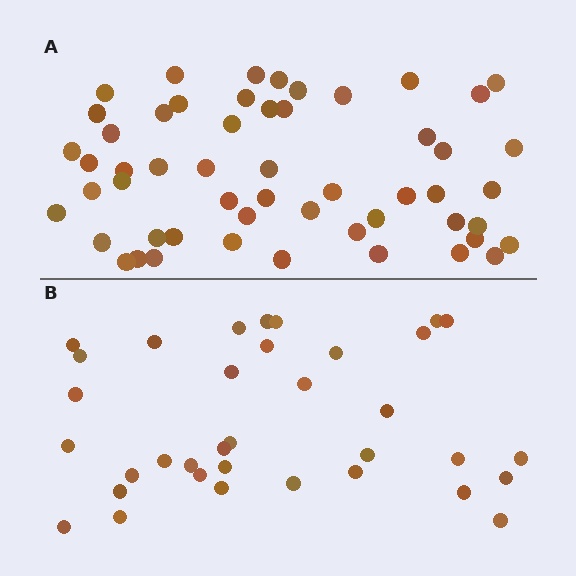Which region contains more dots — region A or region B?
Region A (the top region) has more dots.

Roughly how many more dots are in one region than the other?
Region A has approximately 20 more dots than region B.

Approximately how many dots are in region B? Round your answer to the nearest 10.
About 40 dots. (The exact count is 35, which rounds to 40.)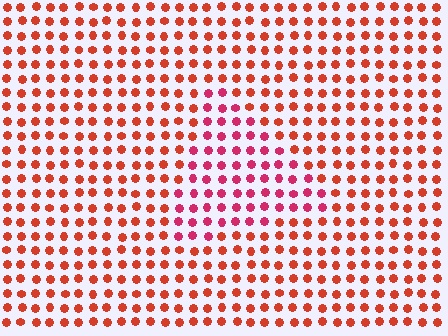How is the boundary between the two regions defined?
The boundary is defined purely by a slight shift in hue (about 30 degrees). Spacing, size, and orientation are identical on both sides.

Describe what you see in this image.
The image is filled with small red elements in a uniform arrangement. A triangle-shaped region is visible where the elements are tinted to a slightly different hue, forming a subtle color boundary.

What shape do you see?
I see a triangle.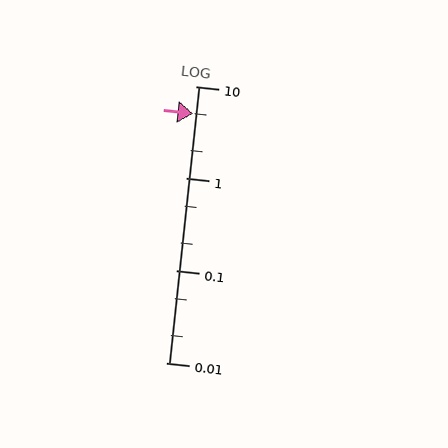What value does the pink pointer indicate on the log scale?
The pointer indicates approximately 5.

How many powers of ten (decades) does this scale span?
The scale spans 3 decades, from 0.01 to 10.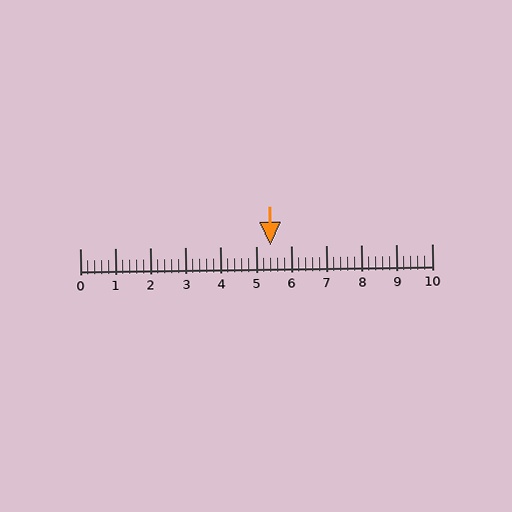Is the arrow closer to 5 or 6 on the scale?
The arrow is closer to 5.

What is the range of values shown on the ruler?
The ruler shows values from 0 to 10.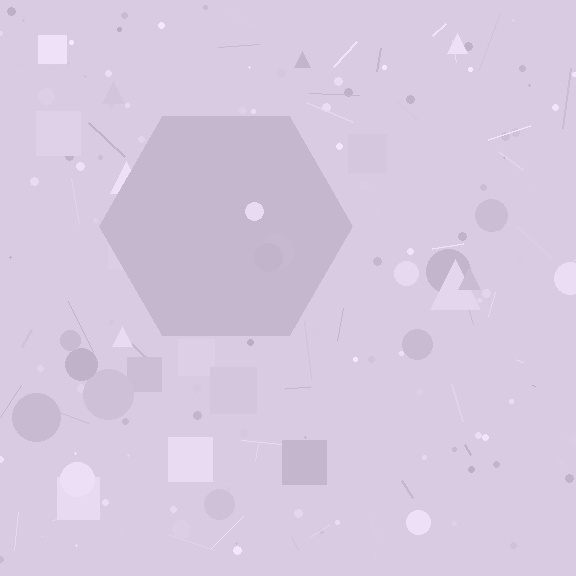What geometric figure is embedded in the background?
A hexagon is embedded in the background.